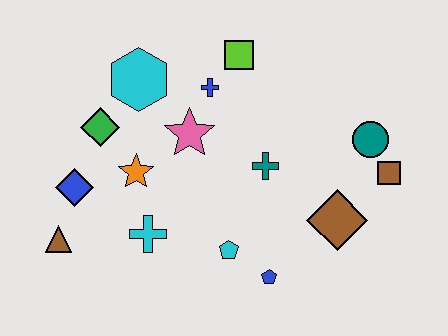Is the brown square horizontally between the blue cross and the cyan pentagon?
No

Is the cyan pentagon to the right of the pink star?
Yes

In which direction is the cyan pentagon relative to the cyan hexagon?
The cyan pentagon is below the cyan hexagon.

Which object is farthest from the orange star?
The brown square is farthest from the orange star.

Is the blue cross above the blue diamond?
Yes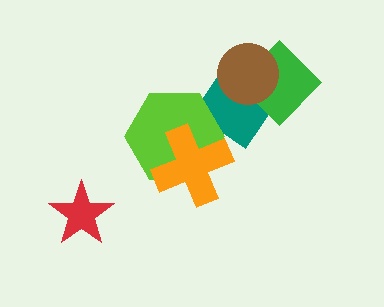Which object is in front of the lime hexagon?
The orange cross is in front of the lime hexagon.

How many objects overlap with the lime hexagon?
2 objects overlap with the lime hexagon.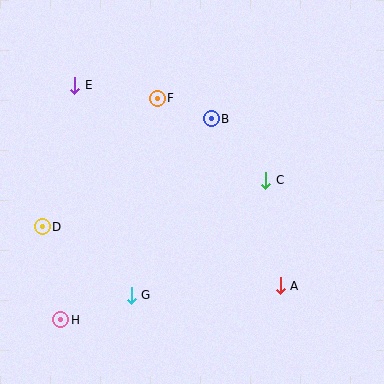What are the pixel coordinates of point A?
Point A is at (280, 286).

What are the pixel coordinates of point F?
Point F is at (157, 98).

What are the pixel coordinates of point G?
Point G is at (131, 295).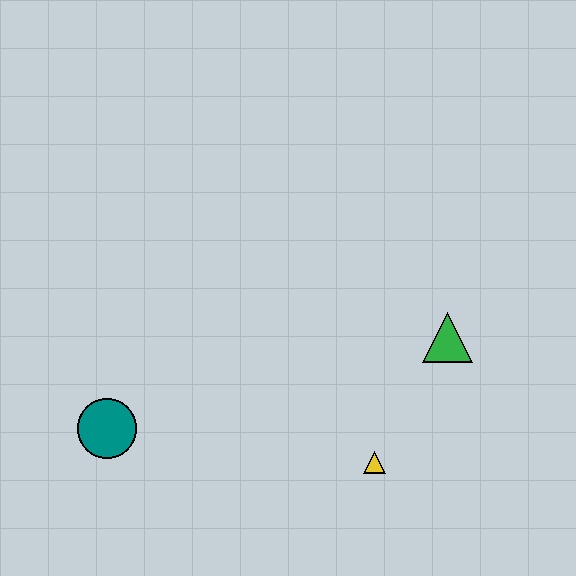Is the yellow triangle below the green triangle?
Yes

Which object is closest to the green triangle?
The yellow triangle is closest to the green triangle.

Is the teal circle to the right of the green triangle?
No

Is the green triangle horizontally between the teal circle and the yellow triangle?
No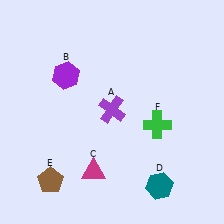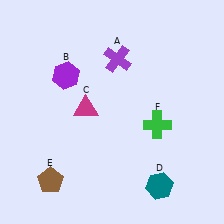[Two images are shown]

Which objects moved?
The objects that moved are: the purple cross (A), the magenta triangle (C).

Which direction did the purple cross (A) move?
The purple cross (A) moved up.